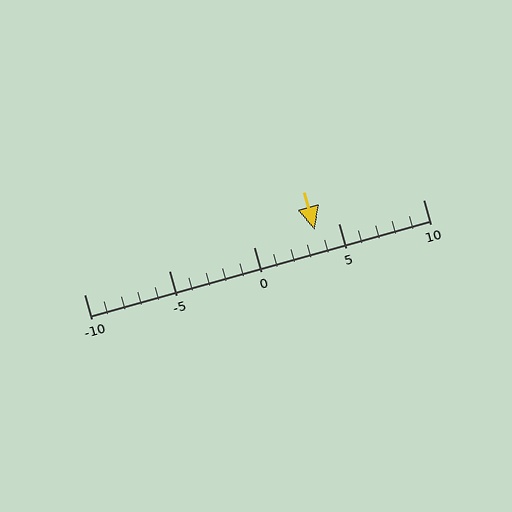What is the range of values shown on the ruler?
The ruler shows values from -10 to 10.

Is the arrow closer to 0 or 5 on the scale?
The arrow is closer to 5.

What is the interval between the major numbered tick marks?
The major tick marks are spaced 5 units apart.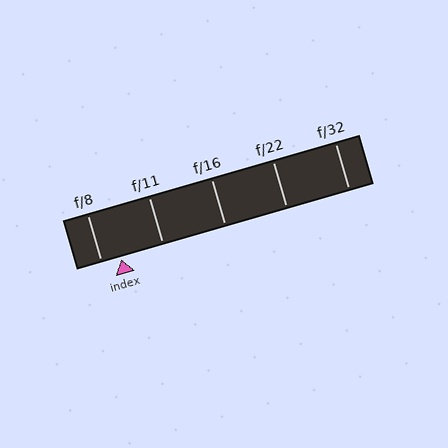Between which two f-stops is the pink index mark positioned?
The index mark is between f/8 and f/11.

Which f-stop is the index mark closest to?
The index mark is closest to f/8.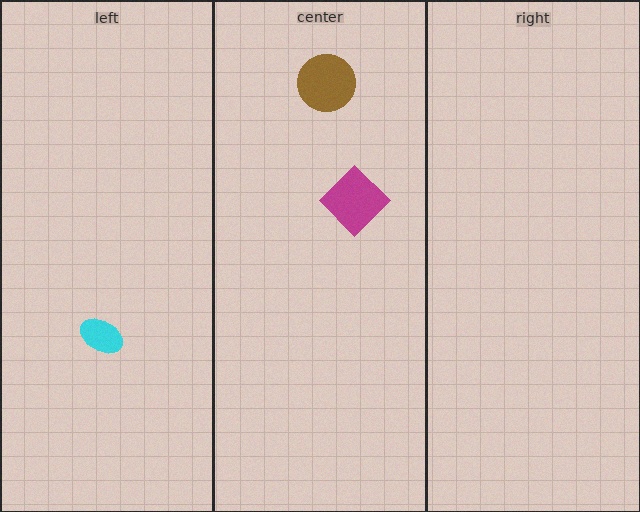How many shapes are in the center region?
2.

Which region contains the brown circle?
The center region.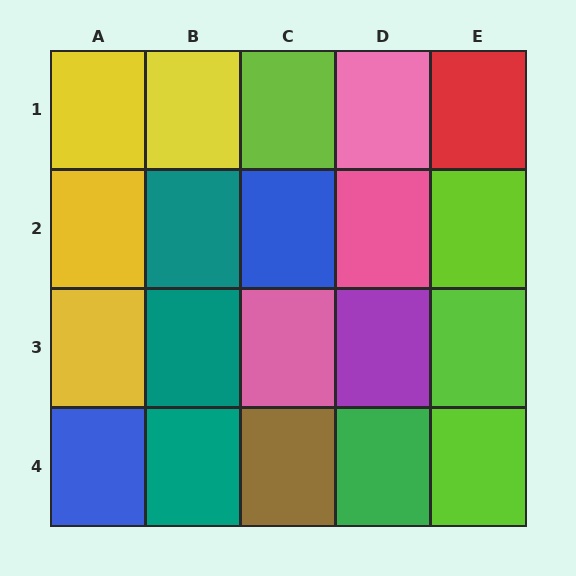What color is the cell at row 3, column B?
Teal.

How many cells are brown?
1 cell is brown.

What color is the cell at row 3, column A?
Yellow.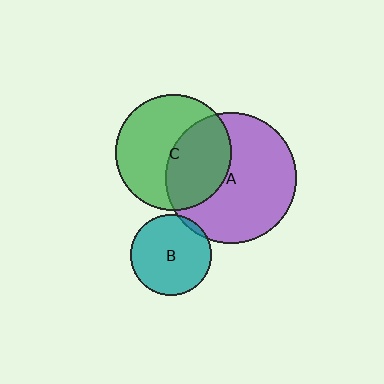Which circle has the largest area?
Circle A (purple).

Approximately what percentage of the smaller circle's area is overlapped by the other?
Approximately 45%.